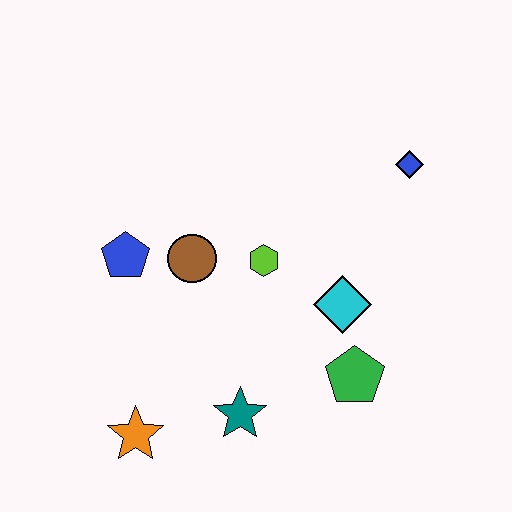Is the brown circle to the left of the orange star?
No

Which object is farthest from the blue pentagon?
The blue diamond is farthest from the blue pentagon.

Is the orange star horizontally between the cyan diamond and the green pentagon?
No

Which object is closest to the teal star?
The orange star is closest to the teal star.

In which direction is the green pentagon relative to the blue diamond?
The green pentagon is below the blue diamond.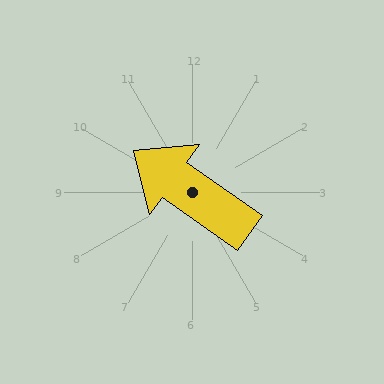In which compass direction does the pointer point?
Northwest.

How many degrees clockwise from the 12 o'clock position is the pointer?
Approximately 305 degrees.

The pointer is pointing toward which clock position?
Roughly 10 o'clock.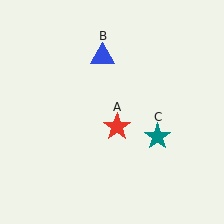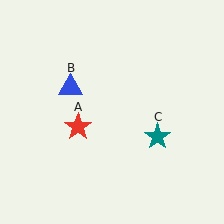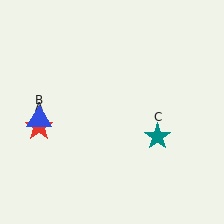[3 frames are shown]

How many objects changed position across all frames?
2 objects changed position: red star (object A), blue triangle (object B).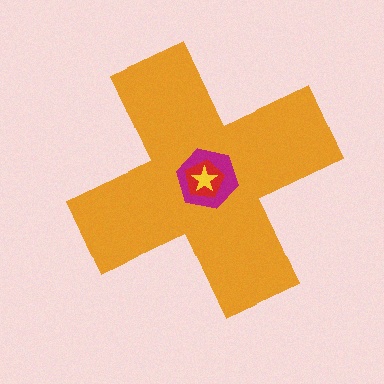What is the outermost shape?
The orange cross.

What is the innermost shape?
The yellow star.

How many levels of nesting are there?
4.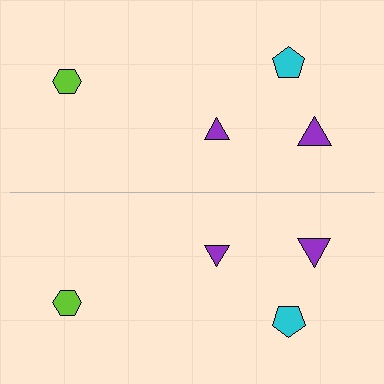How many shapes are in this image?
There are 8 shapes in this image.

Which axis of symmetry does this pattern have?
The pattern has a horizontal axis of symmetry running through the center of the image.